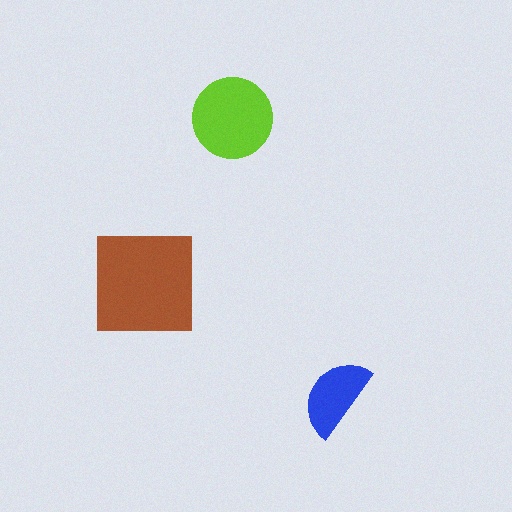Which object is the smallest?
The blue semicircle.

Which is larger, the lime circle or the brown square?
The brown square.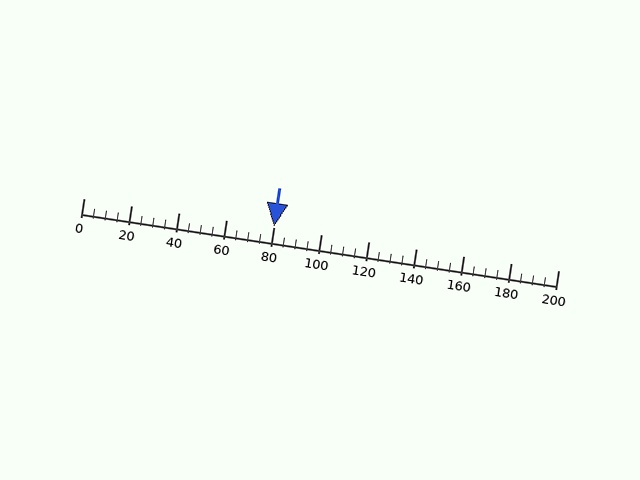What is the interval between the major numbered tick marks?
The major tick marks are spaced 20 units apart.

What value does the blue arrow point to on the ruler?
The blue arrow points to approximately 80.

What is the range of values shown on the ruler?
The ruler shows values from 0 to 200.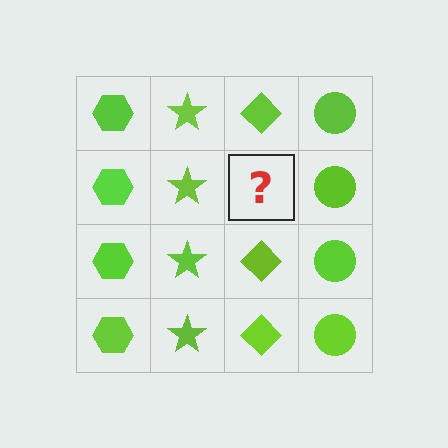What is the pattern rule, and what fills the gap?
The rule is that each column has a consistent shape. The gap should be filled with a lime diamond.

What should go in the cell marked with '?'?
The missing cell should contain a lime diamond.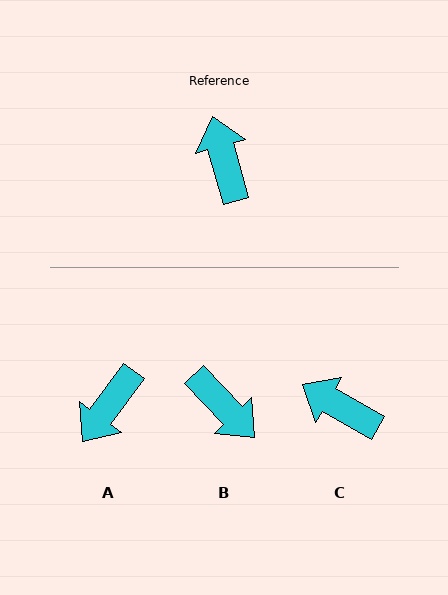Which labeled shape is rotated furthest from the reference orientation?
B, about 152 degrees away.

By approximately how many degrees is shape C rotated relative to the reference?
Approximately 45 degrees counter-clockwise.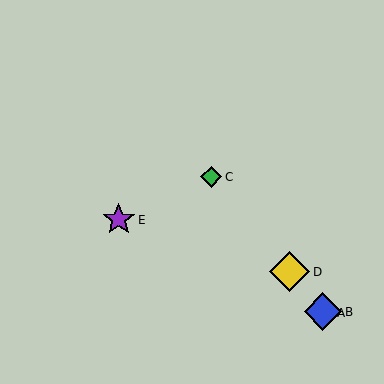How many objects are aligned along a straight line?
4 objects (A, B, C, D) are aligned along a straight line.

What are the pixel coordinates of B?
Object B is at (323, 312).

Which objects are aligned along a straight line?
Objects A, B, C, D are aligned along a straight line.